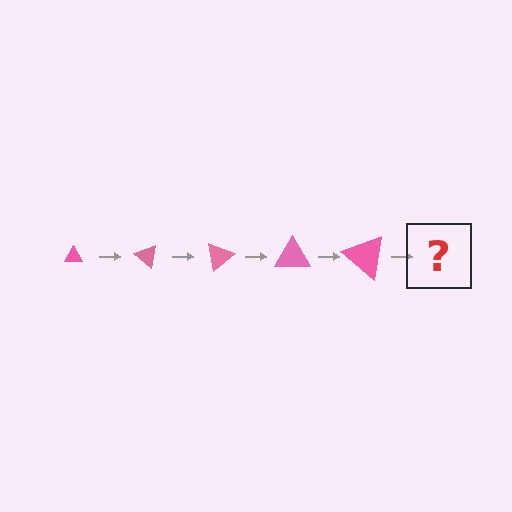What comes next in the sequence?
The next element should be a triangle, larger than the previous one and rotated 200 degrees from the start.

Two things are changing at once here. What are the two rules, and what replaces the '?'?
The two rules are that the triangle grows larger each step and it rotates 40 degrees each step. The '?' should be a triangle, larger than the previous one and rotated 200 degrees from the start.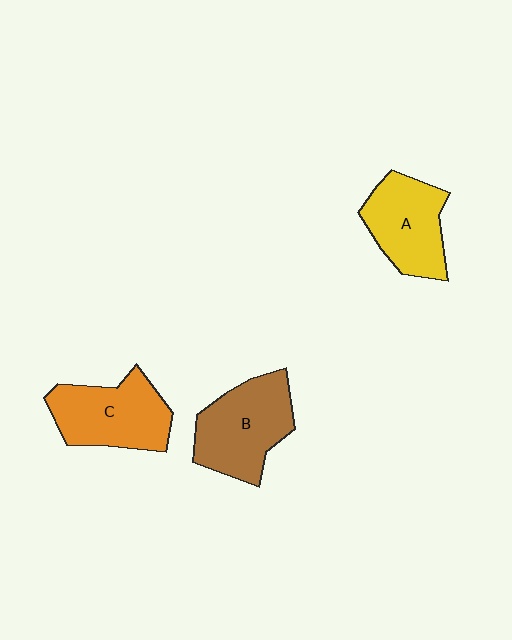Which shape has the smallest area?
Shape A (yellow).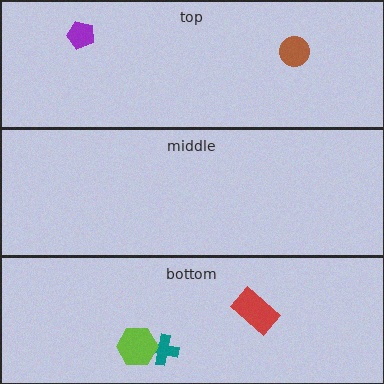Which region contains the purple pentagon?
The top region.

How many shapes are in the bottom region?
3.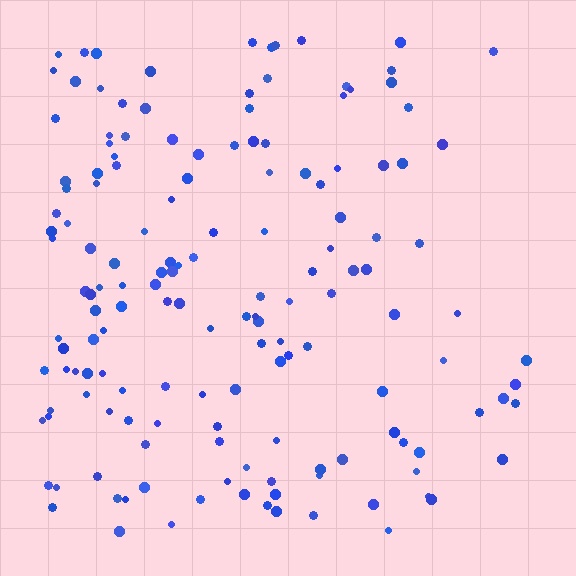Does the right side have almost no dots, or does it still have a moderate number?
Still a moderate number, just noticeably fewer than the left.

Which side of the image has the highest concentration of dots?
The left.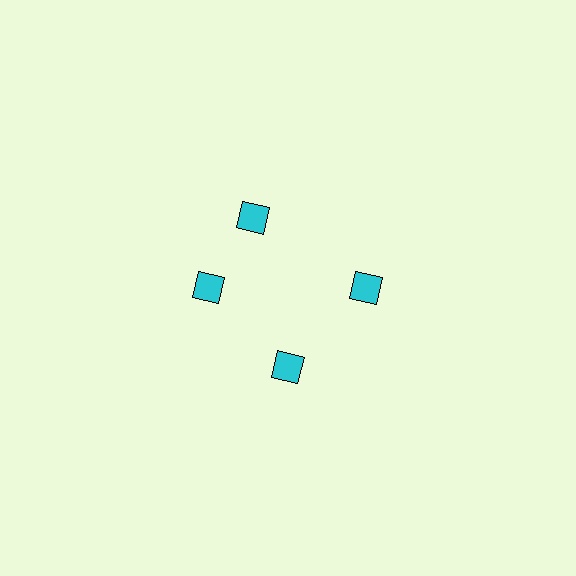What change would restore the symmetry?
The symmetry would be restored by rotating it back into even spacing with its neighbors so that all 4 squares sit at equal angles and equal distance from the center.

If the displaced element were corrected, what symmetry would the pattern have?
It would have 4-fold rotational symmetry — the pattern would map onto itself every 90 degrees.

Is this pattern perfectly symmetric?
No. The 4 cyan squares are arranged in a ring, but one element near the 12 o'clock position is rotated out of alignment along the ring, breaking the 4-fold rotational symmetry.